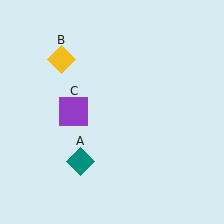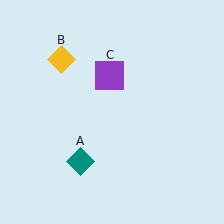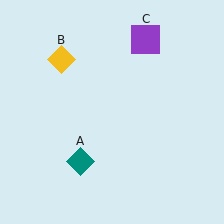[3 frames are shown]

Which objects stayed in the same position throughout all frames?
Teal diamond (object A) and yellow diamond (object B) remained stationary.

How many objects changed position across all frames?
1 object changed position: purple square (object C).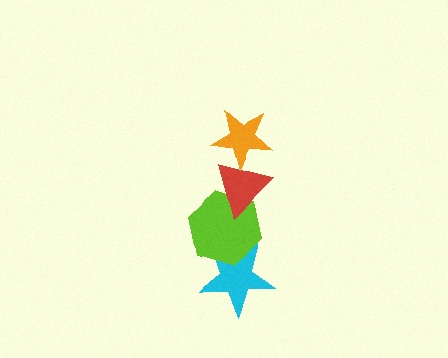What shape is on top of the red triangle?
The orange star is on top of the red triangle.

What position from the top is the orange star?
The orange star is 1st from the top.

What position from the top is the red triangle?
The red triangle is 2nd from the top.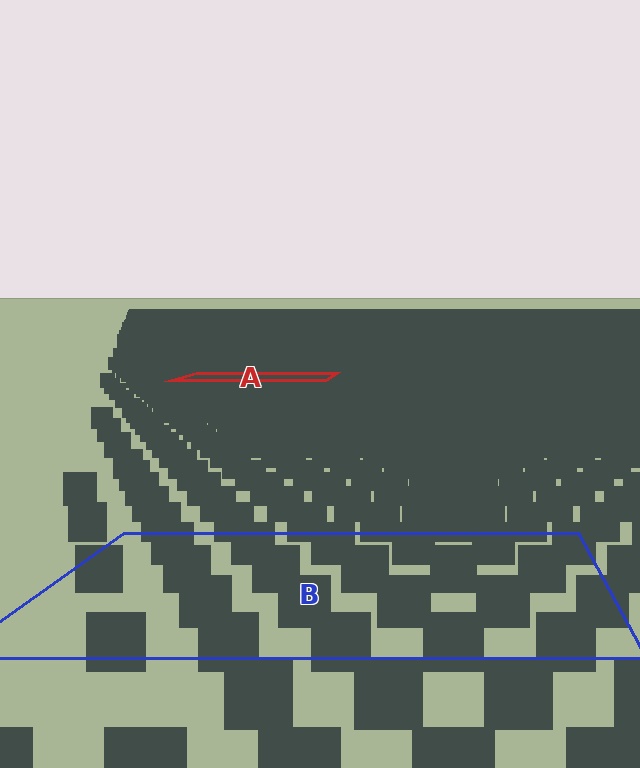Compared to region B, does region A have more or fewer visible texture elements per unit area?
Region A has more texture elements per unit area — they are packed more densely because it is farther away.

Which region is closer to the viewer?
Region B is closer. The texture elements there are larger and more spread out.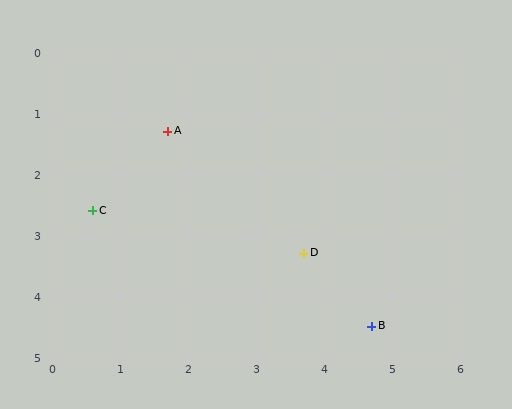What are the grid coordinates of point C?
Point C is at approximately (0.6, 2.6).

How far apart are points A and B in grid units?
Points A and B are about 4.4 grid units apart.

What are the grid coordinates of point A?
Point A is at approximately (1.7, 1.3).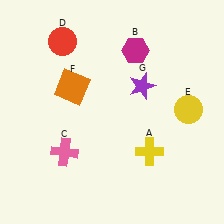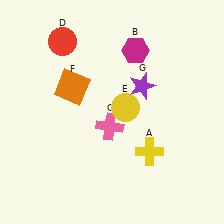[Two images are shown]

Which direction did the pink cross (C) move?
The pink cross (C) moved right.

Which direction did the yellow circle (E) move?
The yellow circle (E) moved left.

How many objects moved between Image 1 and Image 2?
2 objects moved between the two images.